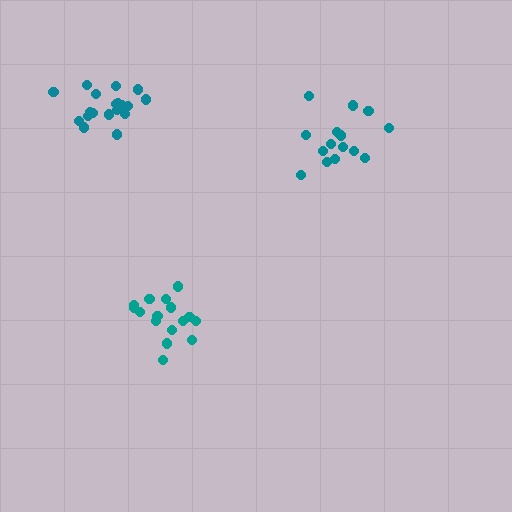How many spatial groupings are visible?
There are 3 spatial groupings.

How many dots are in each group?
Group 1: 16 dots, Group 2: 20 dots, Group 3: 15 dots (51 total).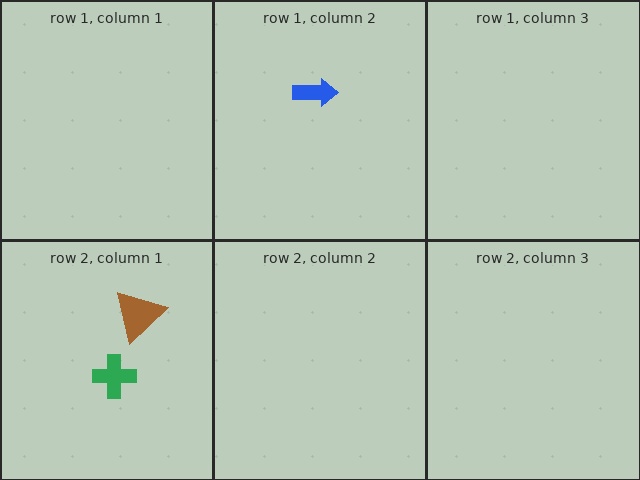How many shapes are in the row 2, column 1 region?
2.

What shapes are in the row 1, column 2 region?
The blue arrow.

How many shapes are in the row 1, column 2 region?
1.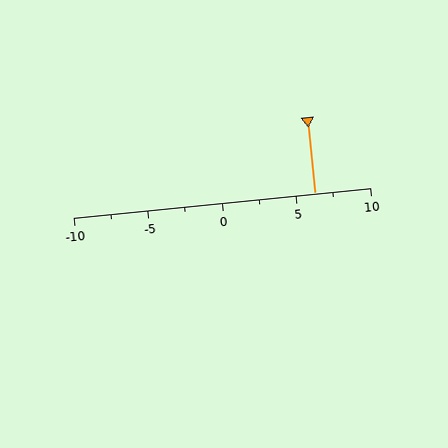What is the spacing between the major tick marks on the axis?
The major ticks are spaced 5 apart.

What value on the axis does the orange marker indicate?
The marker indicates approximately 6.2.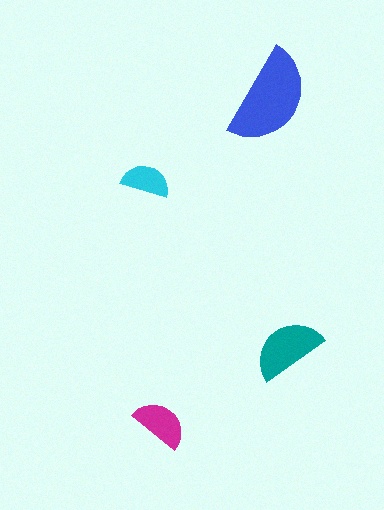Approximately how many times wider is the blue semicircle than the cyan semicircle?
About 2 times wider.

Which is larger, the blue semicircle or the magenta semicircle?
The blue one.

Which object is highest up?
The blue semicircle is topmost.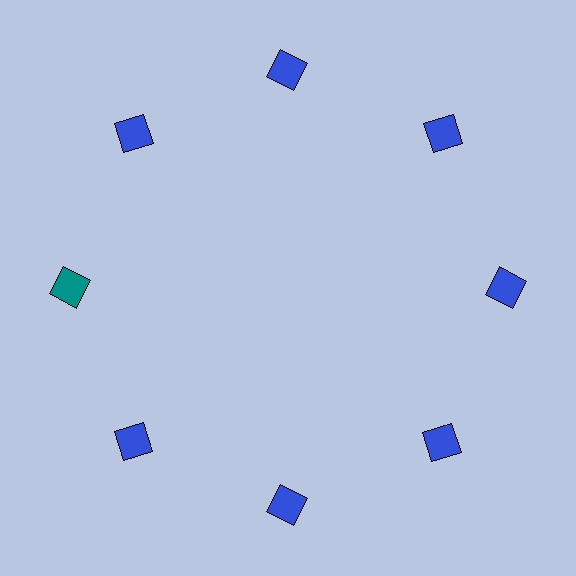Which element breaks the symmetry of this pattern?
The teal square at roughly the 9 o'clock position breaks the symmetry. All other shapes are blue squares.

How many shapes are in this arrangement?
There are 8 shapes arranged in a ring pattern.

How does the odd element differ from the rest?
It has a different color: teal instead of blue.